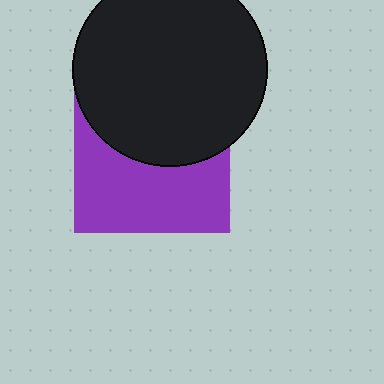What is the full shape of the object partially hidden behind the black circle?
The partially hidden object is a purple square.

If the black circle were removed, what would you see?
You would see the complete purple square.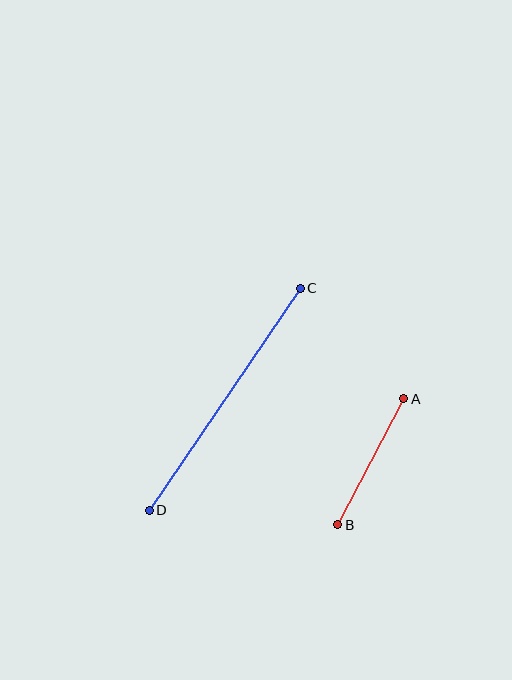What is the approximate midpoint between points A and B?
The midpoint is at approximately (371, 462) pixels.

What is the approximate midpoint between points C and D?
The midpoint is at approximately (225, 399) pixels.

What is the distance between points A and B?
The distance is approximately 142 pixels.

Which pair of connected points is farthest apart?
Points C and D are farthest apart.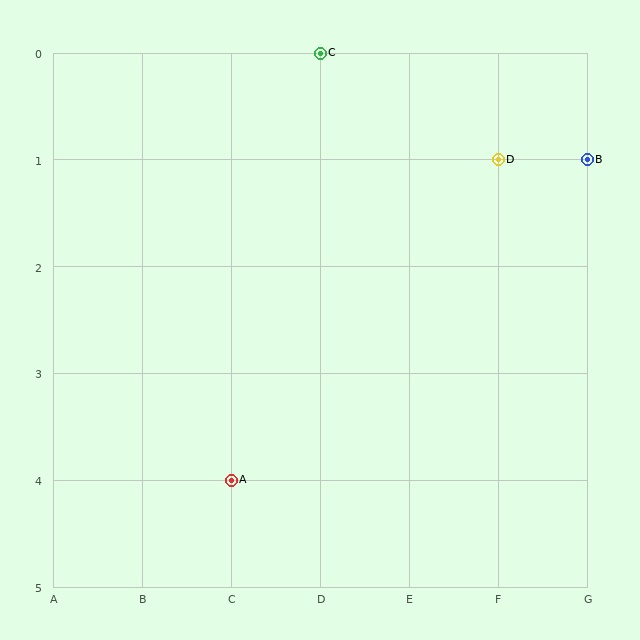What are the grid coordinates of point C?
Point C is at grid coordinates (D, 0).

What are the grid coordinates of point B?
Point B is at grid coordinates (G, 1).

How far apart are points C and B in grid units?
Points C and B are 3 columns and 1 row apart (about 3.2 grid units diagonally).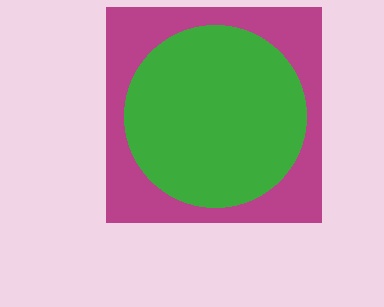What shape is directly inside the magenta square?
The green circle.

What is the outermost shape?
The magenta square.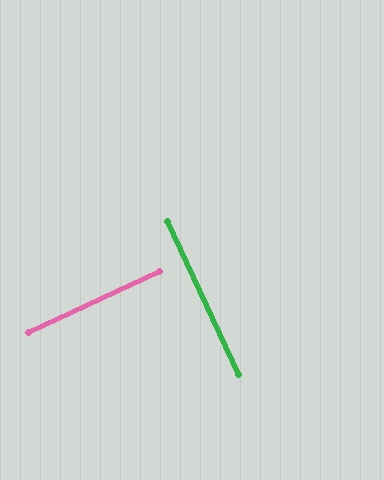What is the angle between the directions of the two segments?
Approximately 90 degrees.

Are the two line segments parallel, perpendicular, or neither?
Perpendicular — they meet at approximately 90°.